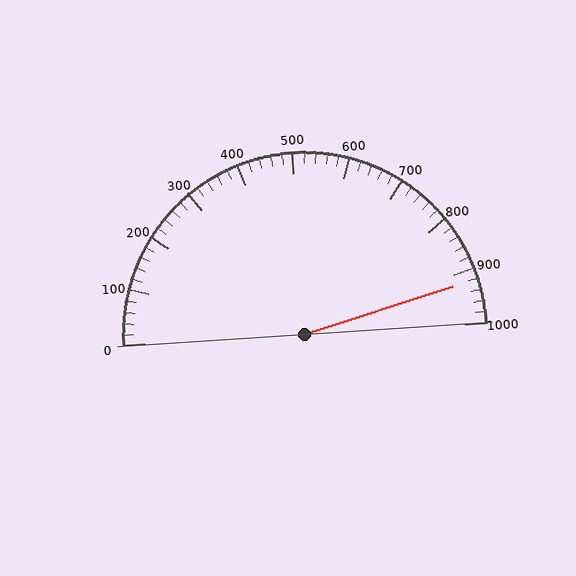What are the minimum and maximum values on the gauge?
The gauge ranges from 0 to 1000.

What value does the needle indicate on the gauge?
The needle indicates approximately 920.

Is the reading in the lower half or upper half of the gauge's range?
The reading is in the upper half of the range (0 to 1000).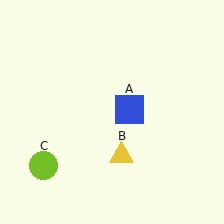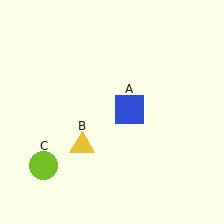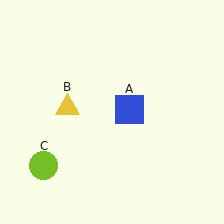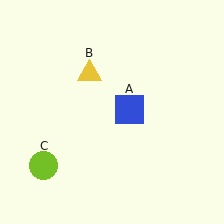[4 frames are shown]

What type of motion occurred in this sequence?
The yellow triangle (object B) rotated clockwise around the center of the scene.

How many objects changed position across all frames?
1 object changed position: yellow triangle (object B).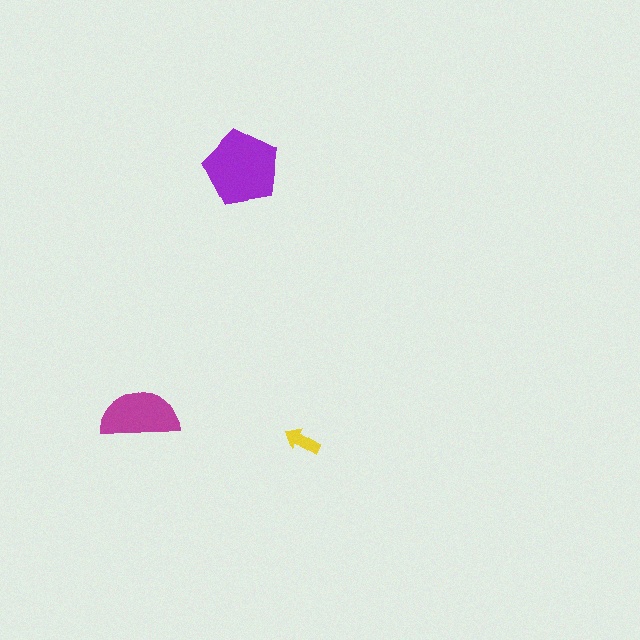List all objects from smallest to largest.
The yellow arrow, the magenta semicircle, the purple pentagon.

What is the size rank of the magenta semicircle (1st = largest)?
2nd.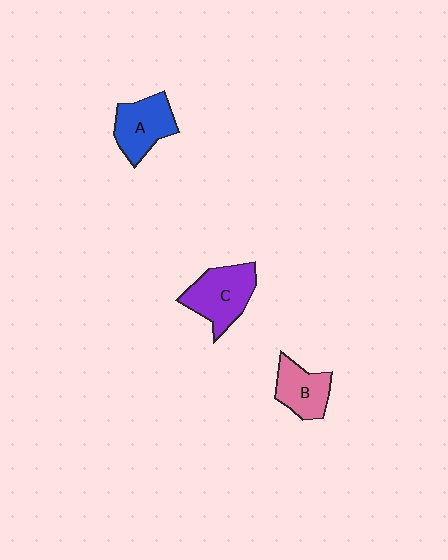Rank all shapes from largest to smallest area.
From largest to smallest: C (purple), A (blue), B (pink).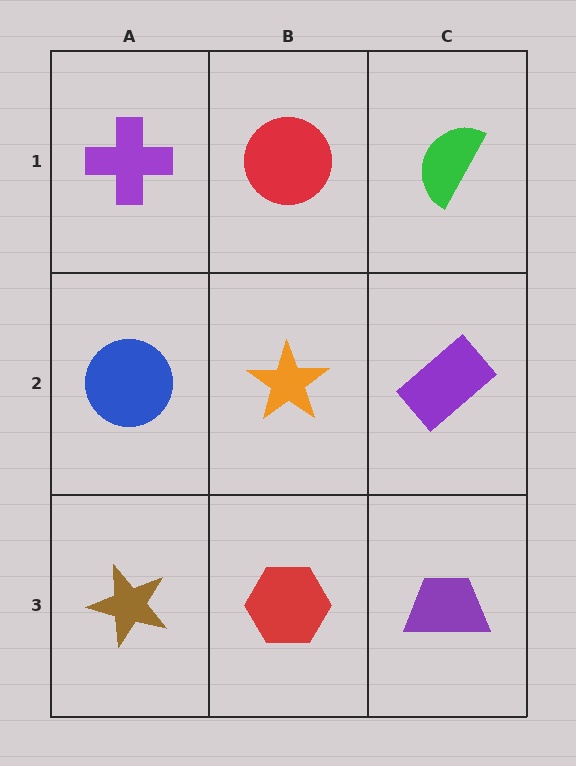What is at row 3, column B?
A red hexagon.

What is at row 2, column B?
An orange star.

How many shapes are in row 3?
3 shapes.